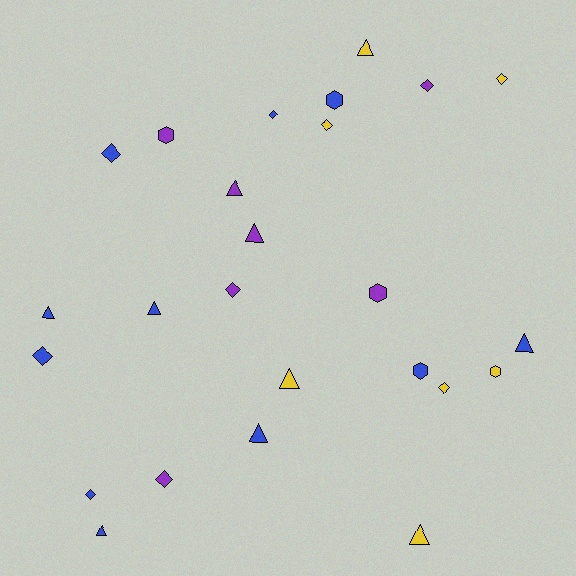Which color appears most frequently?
Blue, with 11 objects.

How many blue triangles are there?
There are 5 blue triangles.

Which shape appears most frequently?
Triangle, with 10 objects.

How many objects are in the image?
There are 25 objects.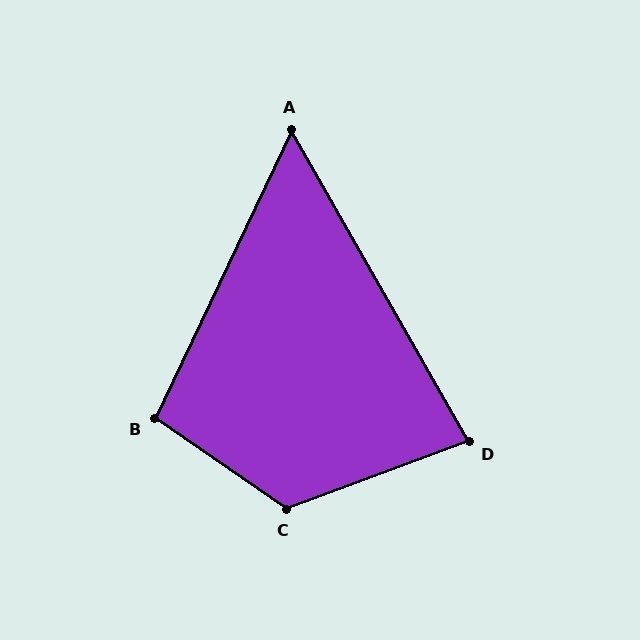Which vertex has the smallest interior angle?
A, at approximately 55 degrees.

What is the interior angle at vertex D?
Approximately 81 degrees (acute).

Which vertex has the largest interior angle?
C, at approximately 125 degrees.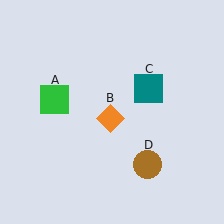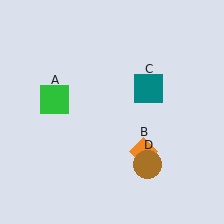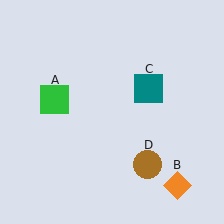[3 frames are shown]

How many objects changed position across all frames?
1 object changed position: orange diamond (object B).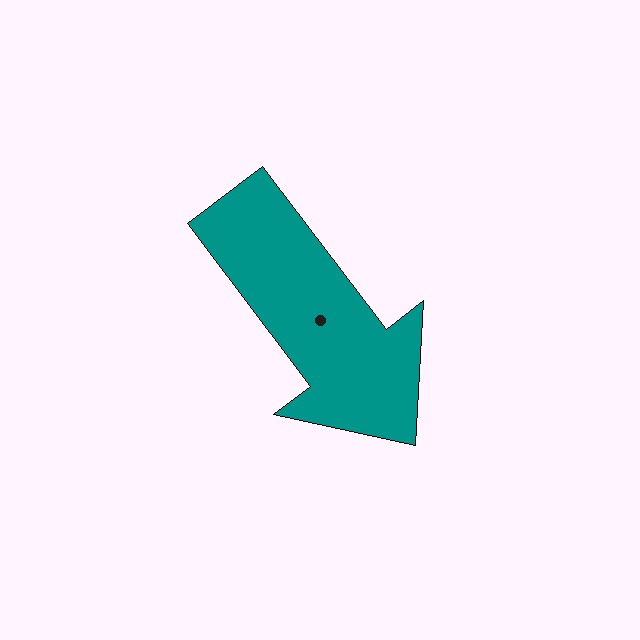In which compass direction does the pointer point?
Southeast.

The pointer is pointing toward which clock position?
Roughly 5 o'clock.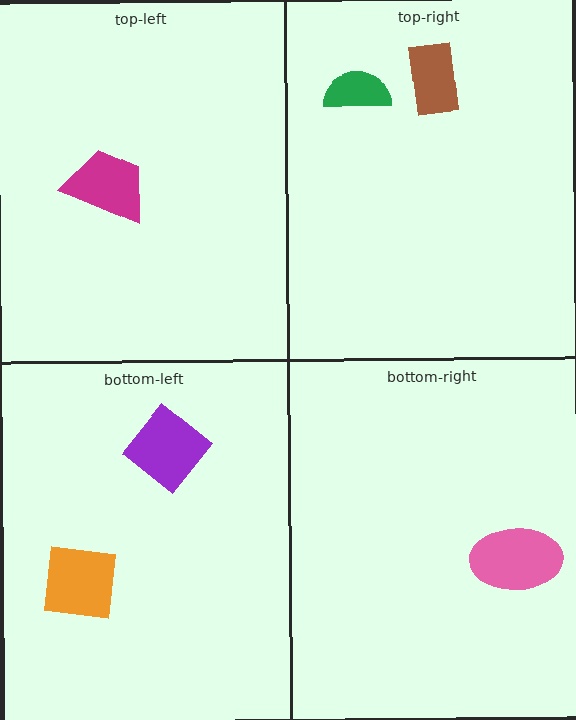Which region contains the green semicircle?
The top-right region.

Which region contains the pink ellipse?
The bottom-right region.